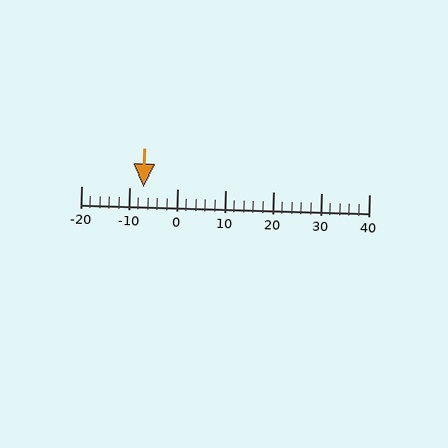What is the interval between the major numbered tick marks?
The major tick marks are spaced 10 units apart.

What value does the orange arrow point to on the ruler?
The orange arrow points to approximately -7.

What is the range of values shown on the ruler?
The ruler shows values from -20 to 40.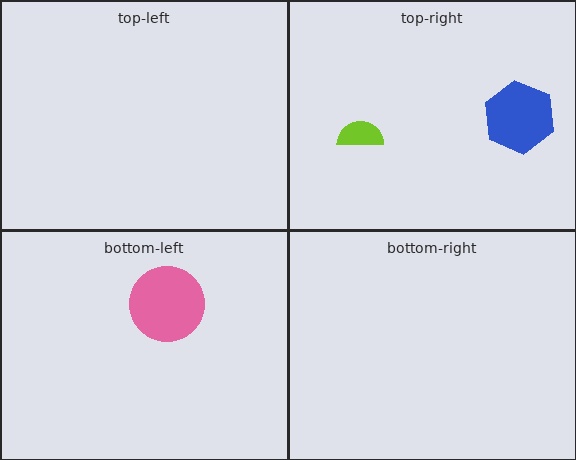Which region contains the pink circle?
The bottom-left region.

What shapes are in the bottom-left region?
The pink circle.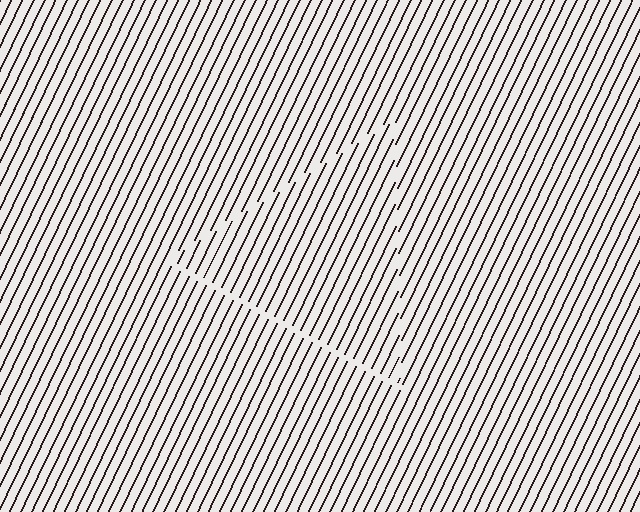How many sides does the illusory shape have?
3 sides — the line-ends trace a triangle.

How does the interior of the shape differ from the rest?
The interior of the shape contains the same grating, shifted by half a period — the contour is defined by the phase discontinuity where line-ends from the inner and outer gratings abut.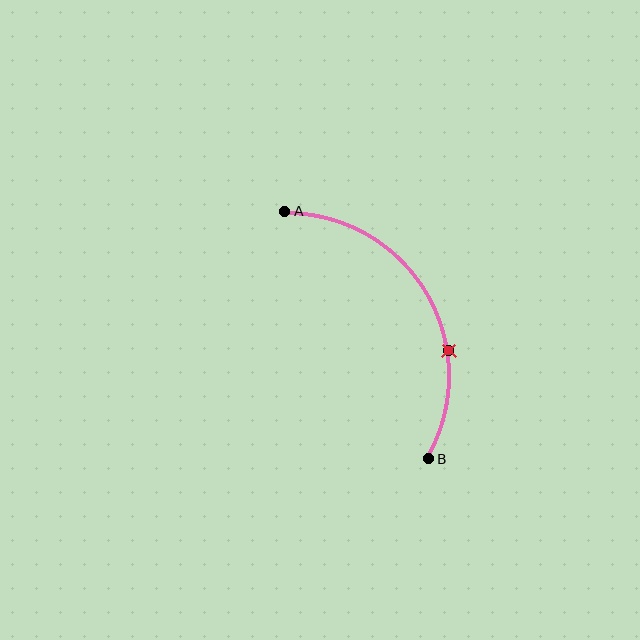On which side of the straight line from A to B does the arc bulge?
The arc bulges to the right of the straight line connecting A and B.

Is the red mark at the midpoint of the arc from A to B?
No. The red mark lies on the arc but is closer to endpoint B. The arc midpoint would be at the point on the curve equidistant along the arc from both A and B.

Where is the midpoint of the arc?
The arc midpoint is the point on the curve farthest from the straight line joining A and B. It sits to the right of that line.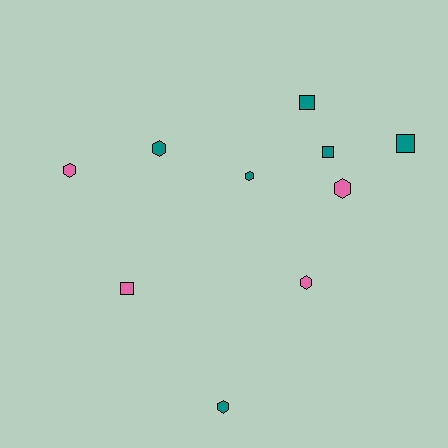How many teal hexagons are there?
There are 3 teal hexagons.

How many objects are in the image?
There are 10 objects.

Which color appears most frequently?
Teal, with 6 objects.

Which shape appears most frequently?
Hexagon, with 6 objects.